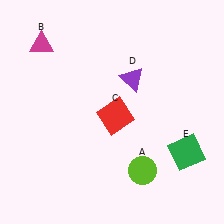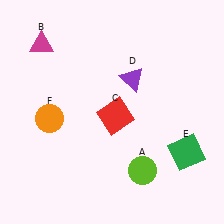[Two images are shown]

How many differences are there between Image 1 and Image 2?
There is 1 difference between the two images.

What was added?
An orange circle (F) was added in Image 2.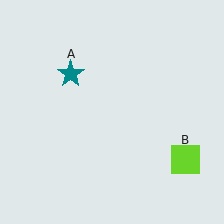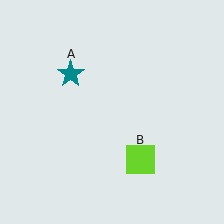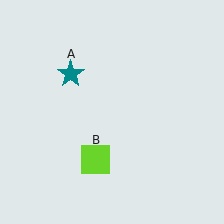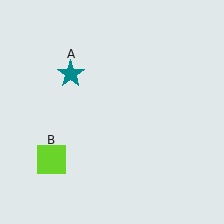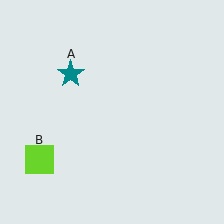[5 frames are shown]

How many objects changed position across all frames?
1 object changed position: lime square (object B).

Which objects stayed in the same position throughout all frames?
Teal star (object A) remained stationary.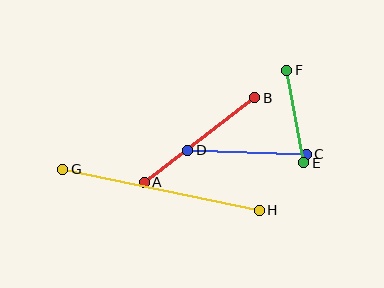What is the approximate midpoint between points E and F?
The midpoint is at approximately (295, 117) pixels.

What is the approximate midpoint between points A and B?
The midpoint is at approximately (199, 140) pixels.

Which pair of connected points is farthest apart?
Points G and H are farthest apart.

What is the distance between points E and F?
The distance is approximately 94 pixels.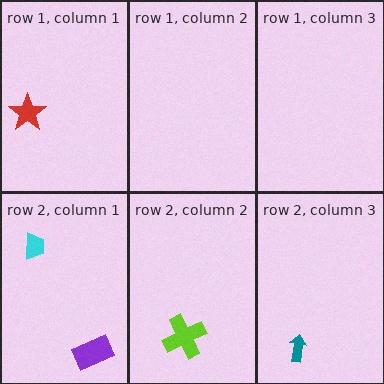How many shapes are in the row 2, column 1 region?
2.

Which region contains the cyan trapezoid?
The row 2, column 1 region.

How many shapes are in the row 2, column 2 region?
1.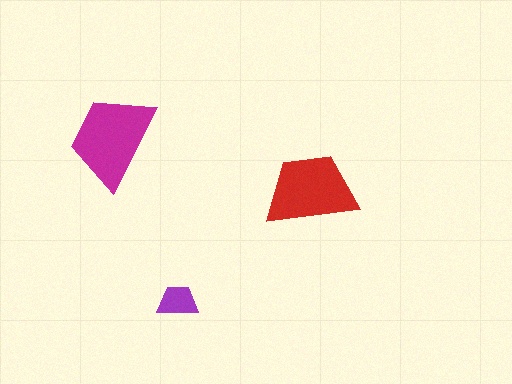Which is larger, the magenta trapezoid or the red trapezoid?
The magenta one.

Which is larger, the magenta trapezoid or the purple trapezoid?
The magenta one.